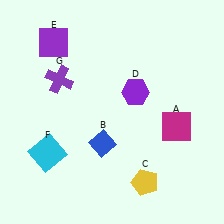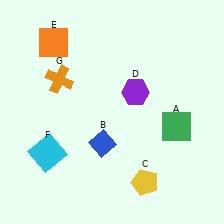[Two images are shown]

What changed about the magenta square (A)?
In Image 1, A is magenta. In Image 2, it changed to green.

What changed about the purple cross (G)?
In Image 1, G is purple. In Image 2, it changed to orange.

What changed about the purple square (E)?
In Image 1, E is purple. In Image 2, it changed to orange.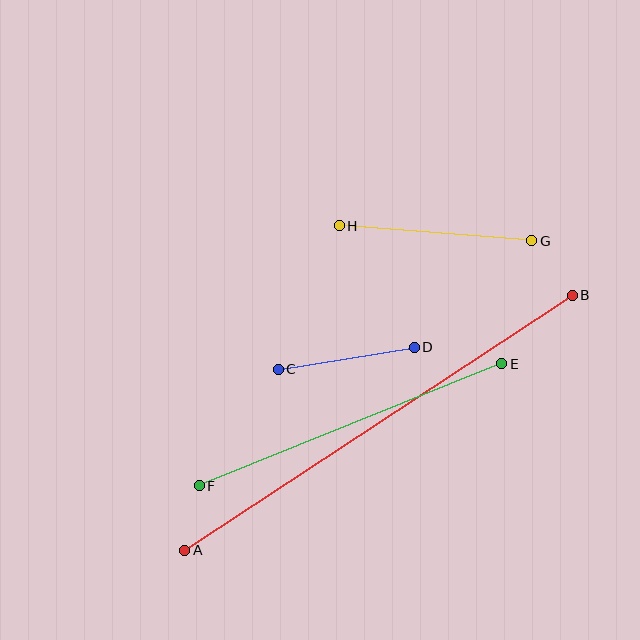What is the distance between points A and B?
The distance is approximately 464 pixels.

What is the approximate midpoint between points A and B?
The midpoint is at approximately (378, 423) pixels.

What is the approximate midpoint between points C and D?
The midpoint is at approximately (346, 358) pixels.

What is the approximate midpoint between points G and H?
The midpoint is at approximately (435, 233) pixels.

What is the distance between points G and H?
The distance is approximately 193 pixels.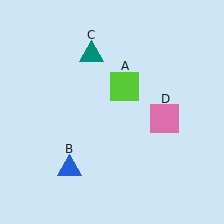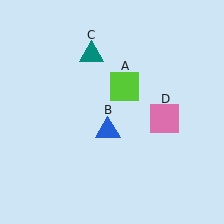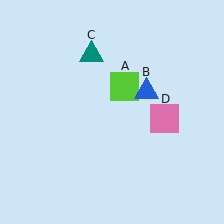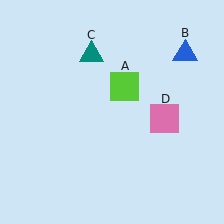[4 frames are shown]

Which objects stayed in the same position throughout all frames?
Lime square (object A) and teal triangle (object C) and pink square (object D) remained stationary.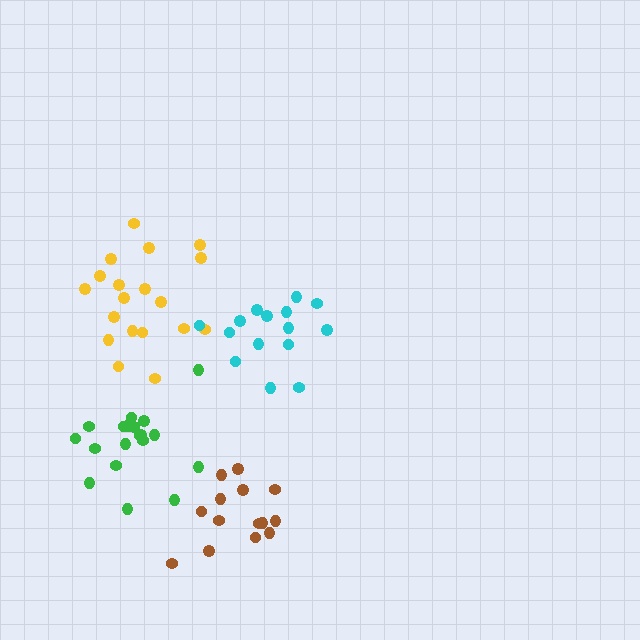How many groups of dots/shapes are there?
There are 4 groups.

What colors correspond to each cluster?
The clusters are colored: yellow, green, brown, cyan.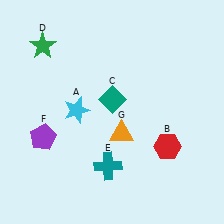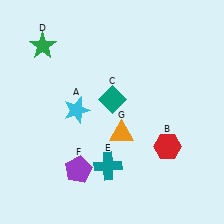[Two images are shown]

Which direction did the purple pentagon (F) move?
The purple pentagon (F) moved right.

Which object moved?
The purple pentagon (F) moved right.